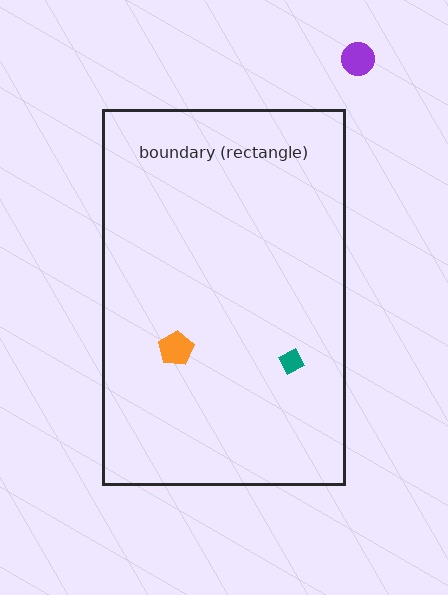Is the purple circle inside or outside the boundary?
Outside.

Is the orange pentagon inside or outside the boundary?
Inside.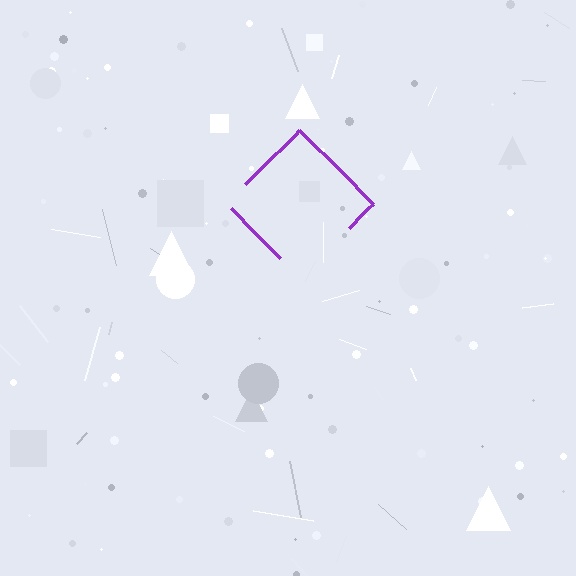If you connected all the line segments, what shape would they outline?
They would outline a diamond.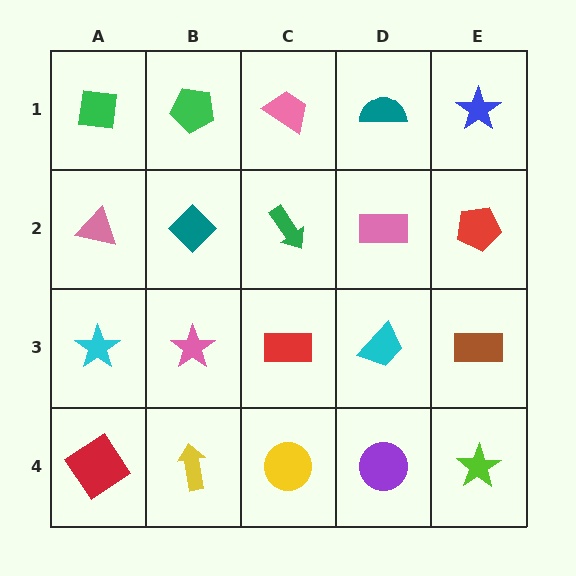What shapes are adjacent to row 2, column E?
A blue star (row 1, column E), a brown rectangle (row 3, column E), a pink rectangle (row 2, column D).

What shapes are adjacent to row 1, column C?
A green arrow (row 2, column C), a green pentagon (row 1, column B), a teal semicircle (row 1, column D).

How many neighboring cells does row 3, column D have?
4.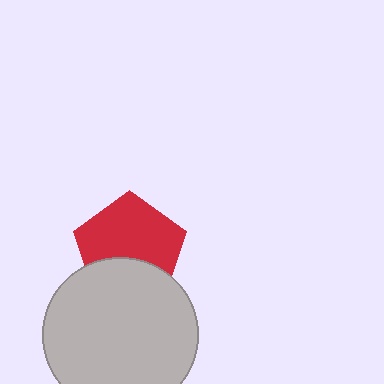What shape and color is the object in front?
The object in front is a light gray circle.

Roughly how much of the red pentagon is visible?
Most of it is visible (roughly 66%).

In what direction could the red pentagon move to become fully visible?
The red pentagon could move up. That would shift it out from behind the light gray circle entirely.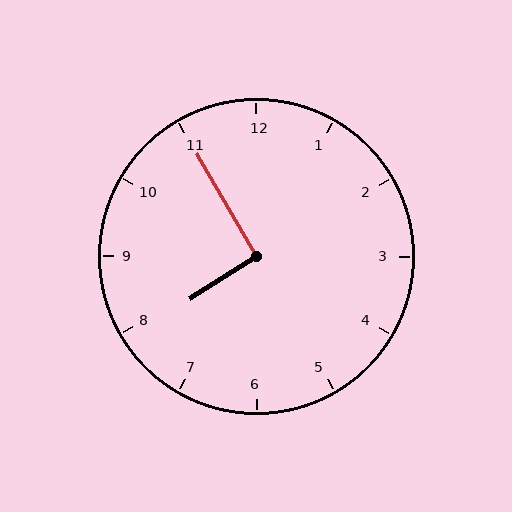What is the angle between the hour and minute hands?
Approximately 92 degrees.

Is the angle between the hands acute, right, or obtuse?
It is right.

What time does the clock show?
7:55.